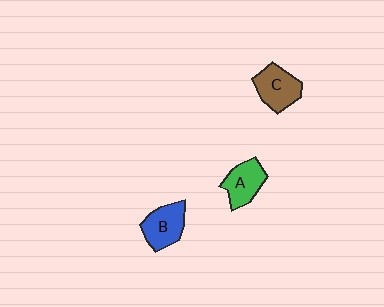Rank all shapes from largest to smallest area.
From largest to smallest: C (brown), B (blue), A (green).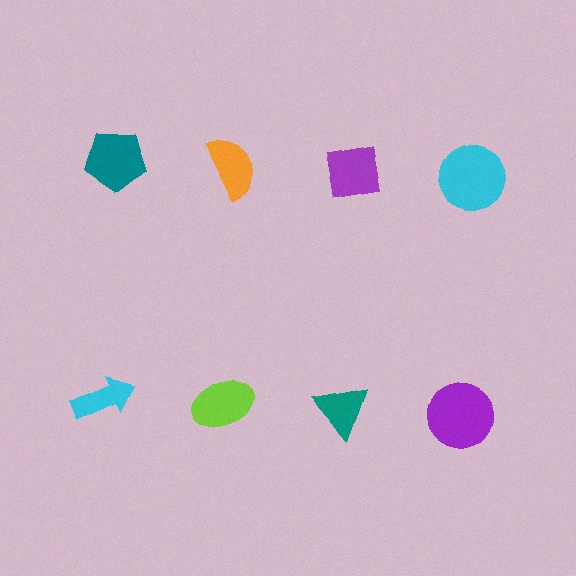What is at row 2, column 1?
A cyan arrow.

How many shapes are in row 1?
4 shapes.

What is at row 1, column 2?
An orange semicircle.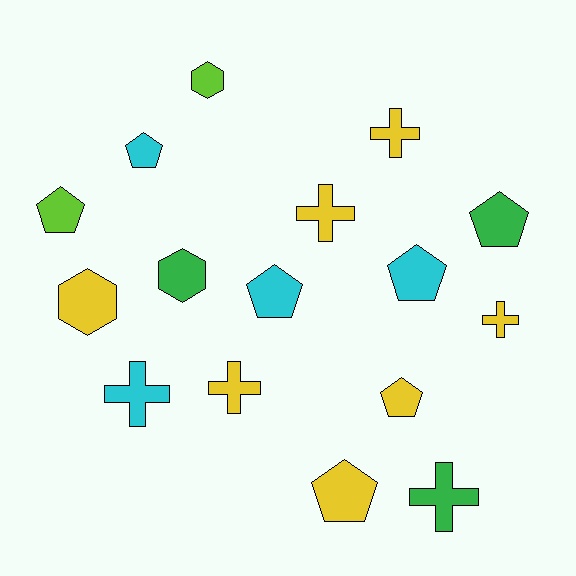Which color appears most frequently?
Yellow, with 7 objects.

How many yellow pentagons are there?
There are 2 yellow pentagons.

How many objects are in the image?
There are 16 objects.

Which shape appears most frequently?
Pentagon, with 7 objects.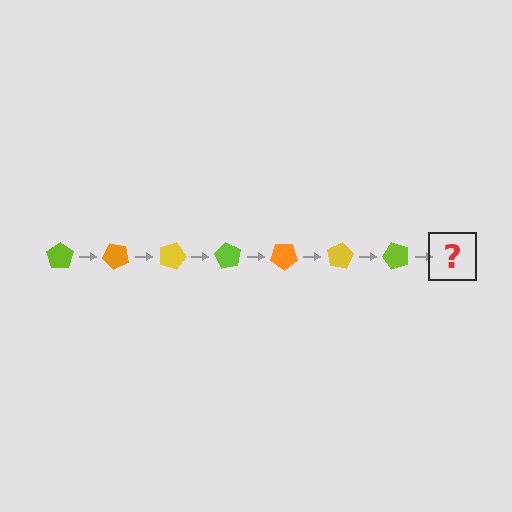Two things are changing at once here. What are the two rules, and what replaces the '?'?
The two rules are that it rotates 45 degrees each step and the color cycles through lime, orange, and yellow. The '?' should be an orange pentagon, rotated 315 degrees from the start.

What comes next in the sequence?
The next element should be an orange pentagon, rotated 315 degrees from the start.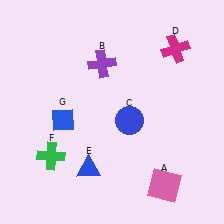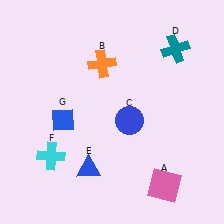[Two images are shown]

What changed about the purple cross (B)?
In Image 1, B is purple. In Image 2, it changed to orange.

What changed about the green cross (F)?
In Image 1, F is green. In Image 2, it changed to cyan.